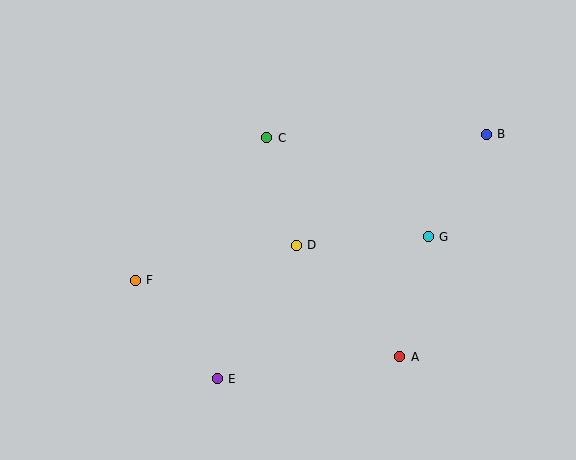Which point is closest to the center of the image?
Point D at (296, 245) is closest to the center.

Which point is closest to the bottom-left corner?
Point F is closest to the bottom-left corner.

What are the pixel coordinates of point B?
Point B is at (486, 134).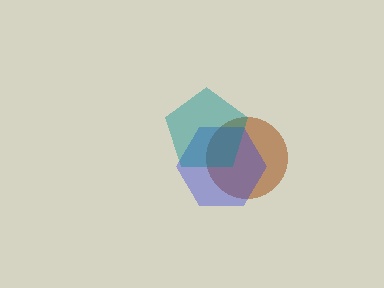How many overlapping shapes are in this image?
There are 3 overlapping shapes in the image.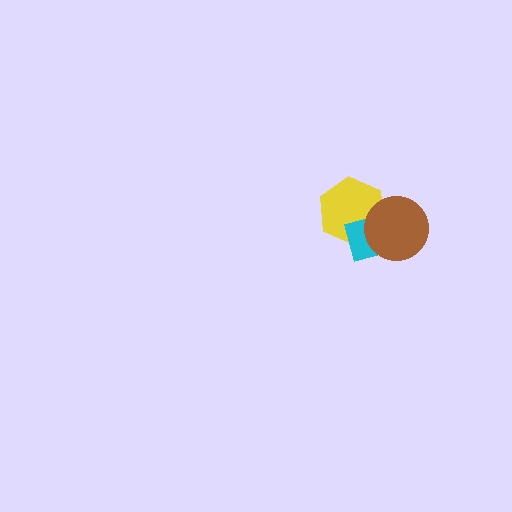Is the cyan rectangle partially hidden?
Yes, it is partially covered by another shape.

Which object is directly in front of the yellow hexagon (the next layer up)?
The cyan rectangle is directly in front of the yellow hexagon.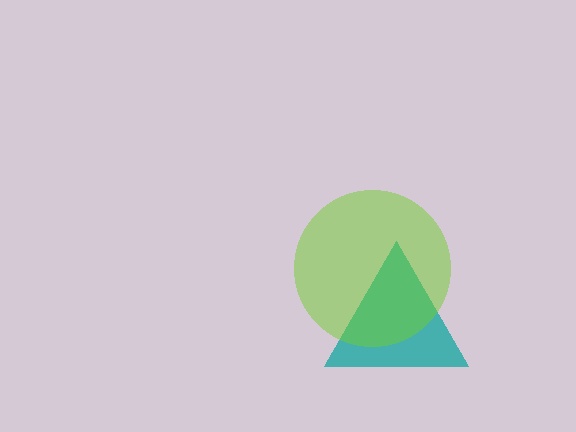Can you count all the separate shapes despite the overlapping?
Yes, there are 2 separate shapes.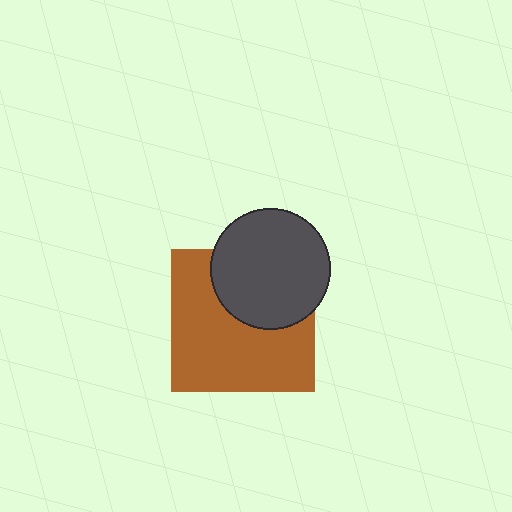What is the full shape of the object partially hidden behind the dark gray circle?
The partially hidden object is a brown square.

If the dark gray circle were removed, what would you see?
You would see the complete brown square.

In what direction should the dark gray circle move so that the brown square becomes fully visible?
The dark gray circle should move up. That is the shortest direction to clear the overlap and leave the brown square fully visible.